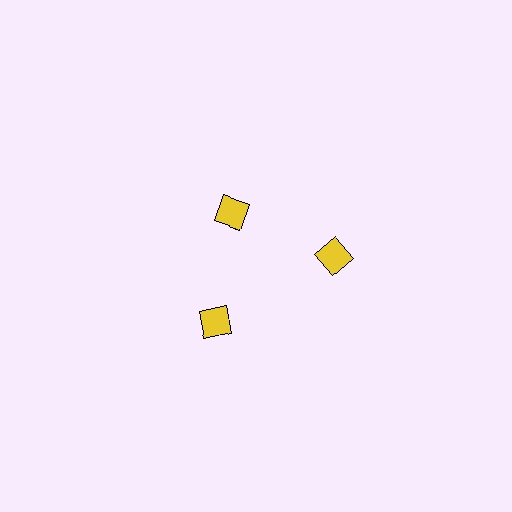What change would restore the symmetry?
The symmetry would be restored by moving it outward, back onto the ring so that all 3 diamonds sit at equal angles and equal distance from the center.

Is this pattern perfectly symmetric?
No. The 3 yellow diamonds are arranged in a ring, but one element near the 11 o'clock position is pulled inward toward the center, breaking the 3-fold rotational symmetry.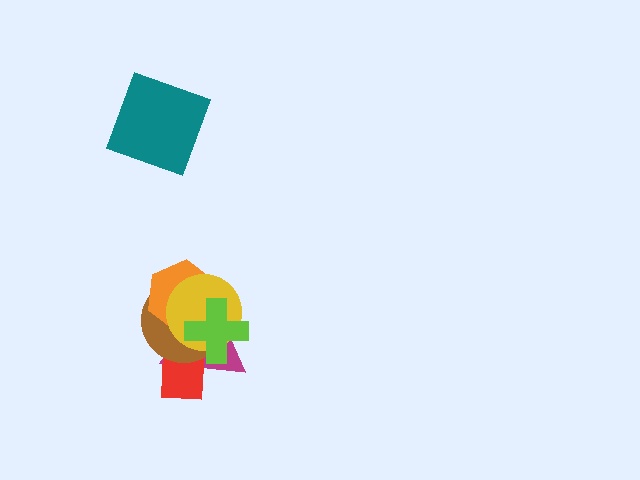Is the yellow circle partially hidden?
Yes, it is partially covered by another shape.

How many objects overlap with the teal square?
0 objects overlap with the teal square.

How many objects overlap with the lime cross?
5 objects overlap with the lime cross.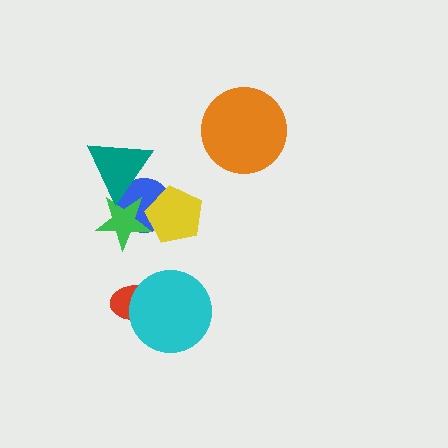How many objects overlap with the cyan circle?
1 object overlaps with the cyan circle.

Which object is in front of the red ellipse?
The cyan circle is in front of the red ellipse.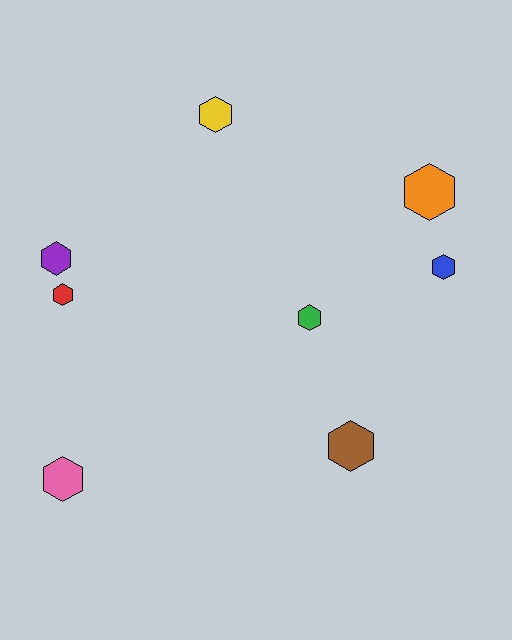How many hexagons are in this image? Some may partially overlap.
There are 8 hexagons.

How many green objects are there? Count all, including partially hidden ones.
There is 1 green object.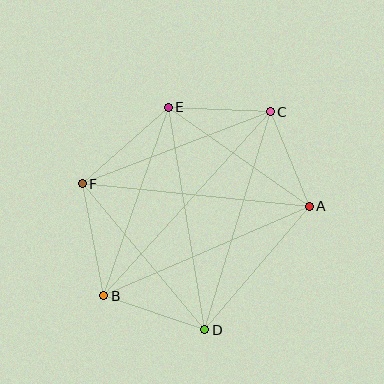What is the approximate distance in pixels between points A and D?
The distance between A and D is approximately 162 pixels.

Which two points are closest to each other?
Points A and C are closest to each other.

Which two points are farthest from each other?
Points B and C are farthest from each other.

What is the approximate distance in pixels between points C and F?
The distance between C and F is approximately 201 pixels.